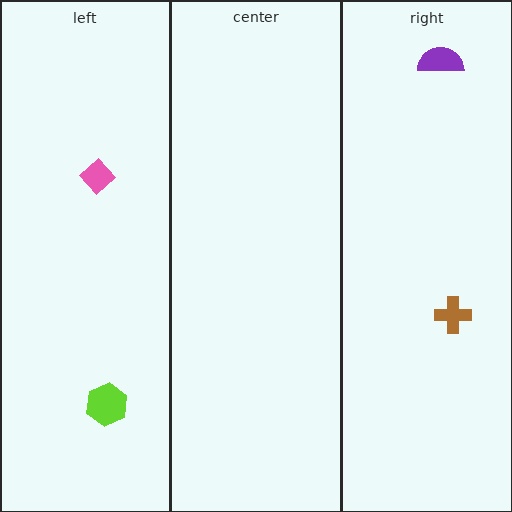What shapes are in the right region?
The brown cross, the purple semicircle.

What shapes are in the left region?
The pink diamond, the lime hexagon.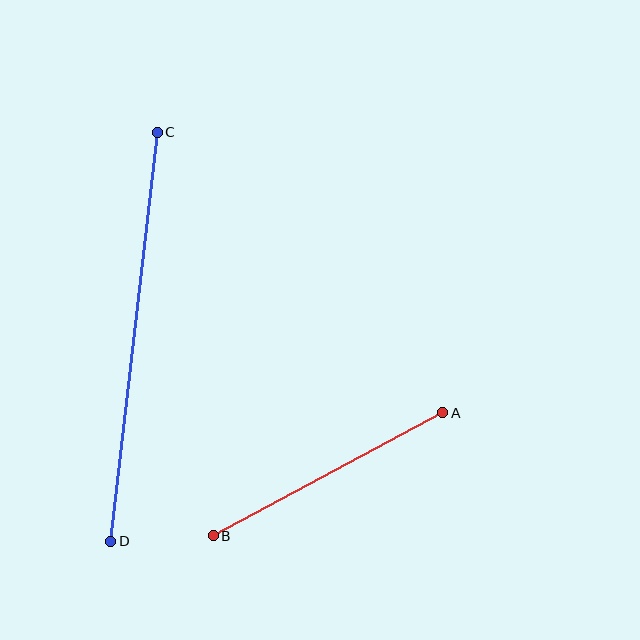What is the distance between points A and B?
The distance is approximately 261 pixels.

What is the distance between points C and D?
The distance is approximately 411 pixels.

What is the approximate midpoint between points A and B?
The midpoint is at approximately (328, 474) pixels.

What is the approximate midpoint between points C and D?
The midpoint is at approximately (134, 337) pixels.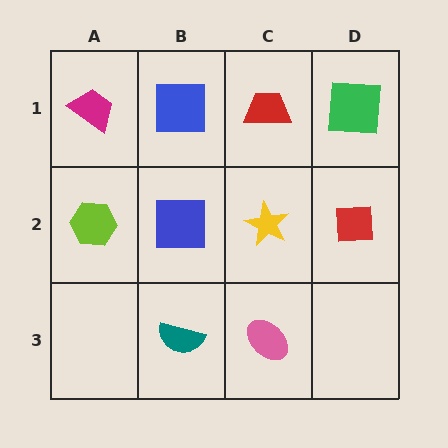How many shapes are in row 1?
4 shapes.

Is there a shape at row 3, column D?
No, that cell is empty.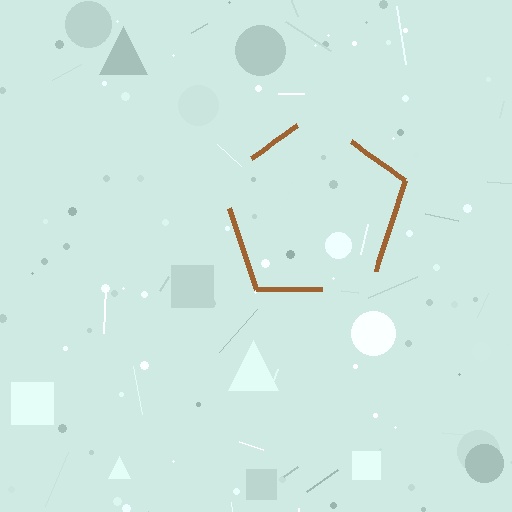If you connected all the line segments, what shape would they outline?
They would outline a pentagon.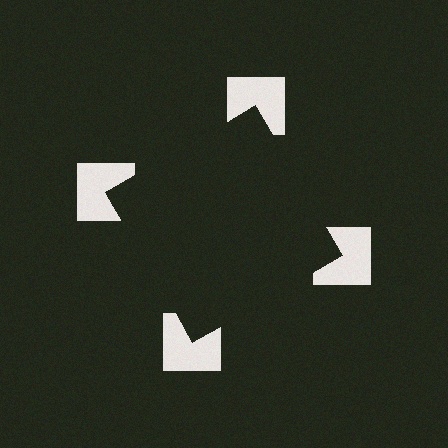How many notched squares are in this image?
There are 4 — one at each vertex of the illusory square.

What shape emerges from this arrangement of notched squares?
An illusory square — its edges are inferred from the aligned wedge cuts in the notched squares, not physically drawn.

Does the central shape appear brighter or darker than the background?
It typically appears slightly darker than the background, even though no actual brightness change is drawn.